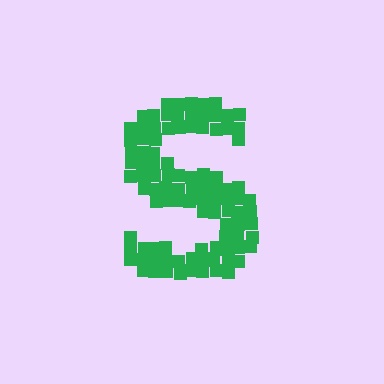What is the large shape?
The large shape is the letter S.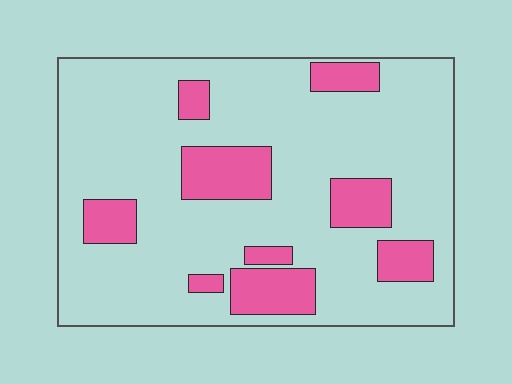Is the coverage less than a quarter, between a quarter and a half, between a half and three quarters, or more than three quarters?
Less than a quarter.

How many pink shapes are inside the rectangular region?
9.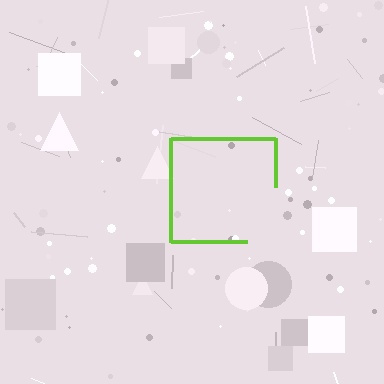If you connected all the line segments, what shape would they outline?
They would outline a square.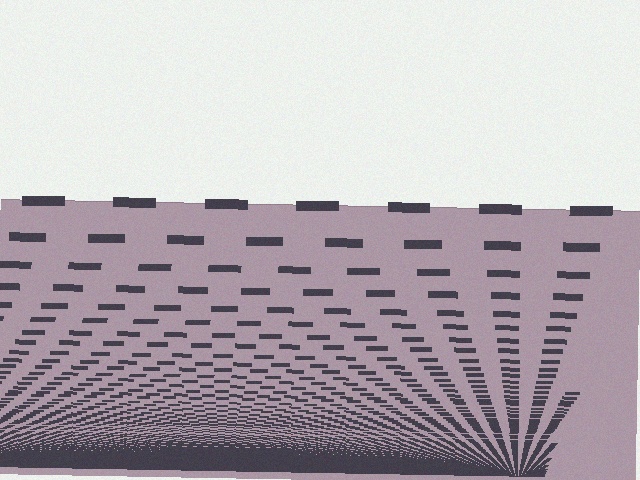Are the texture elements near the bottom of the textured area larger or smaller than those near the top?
Smaller. The gradient is inverted — elements near the bottom are smaller and denser.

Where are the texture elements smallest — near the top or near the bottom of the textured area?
Near the bottom.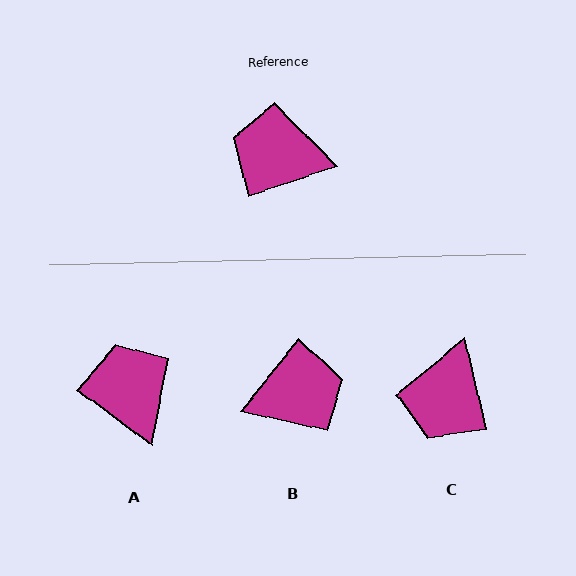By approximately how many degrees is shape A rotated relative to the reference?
Approximately 55 degrees clockwise.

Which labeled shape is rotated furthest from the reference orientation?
B, about 147 degrees away.